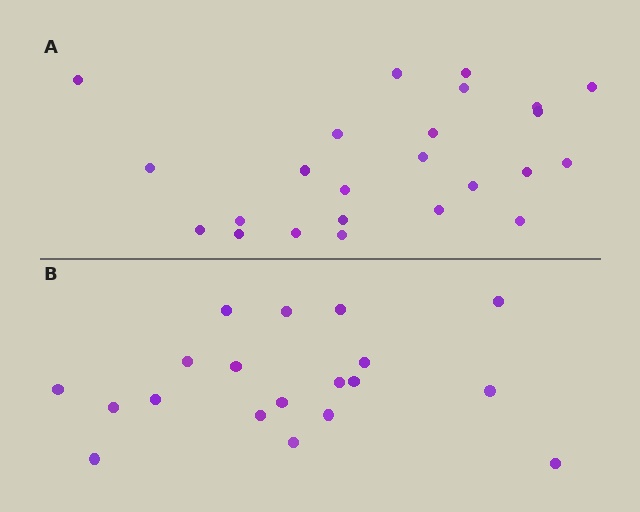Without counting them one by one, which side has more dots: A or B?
Region A (the top region) has more dots.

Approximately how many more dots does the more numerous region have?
Region A has about 5 more dots than region B.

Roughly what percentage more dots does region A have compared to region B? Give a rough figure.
About 25% more.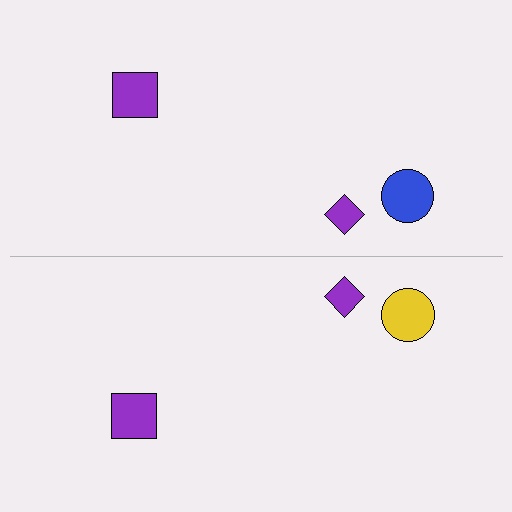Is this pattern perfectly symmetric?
No, the pattern is not perfectly symmetric. The yellow circle on the bottom side breaks the symmetry — its mirror counterpart is blue.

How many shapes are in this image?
There are 6 shapes in this image.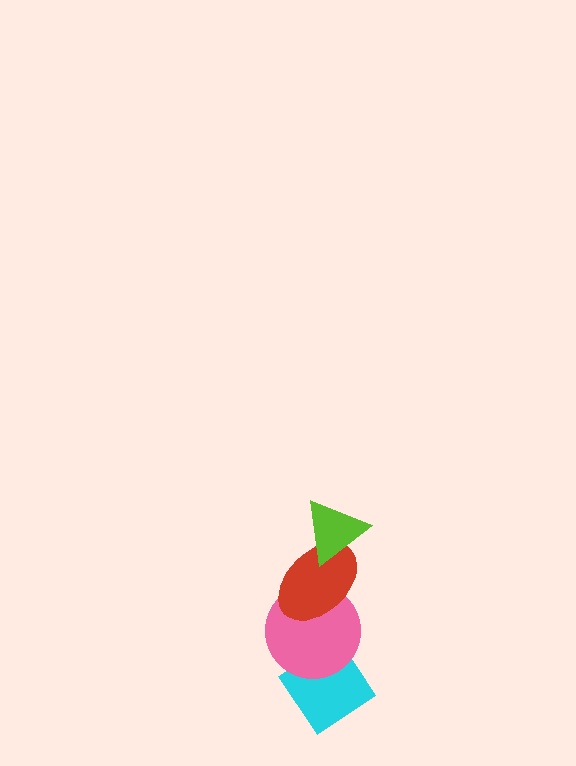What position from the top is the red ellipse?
The red ellipse is 2nd from the top.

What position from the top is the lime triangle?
The lime triangle is 1st from the top.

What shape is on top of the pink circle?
The red ellipse is on top of the pink circle.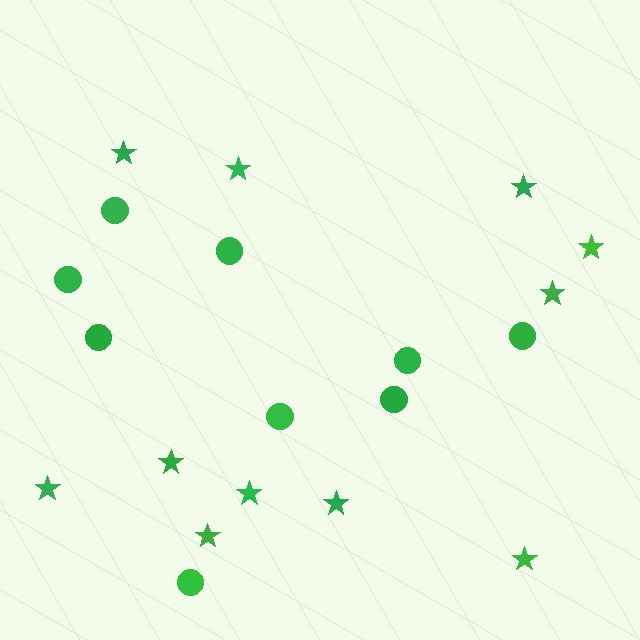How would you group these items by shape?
There are 2 groups: one group of stars (11) and one group of circles (9).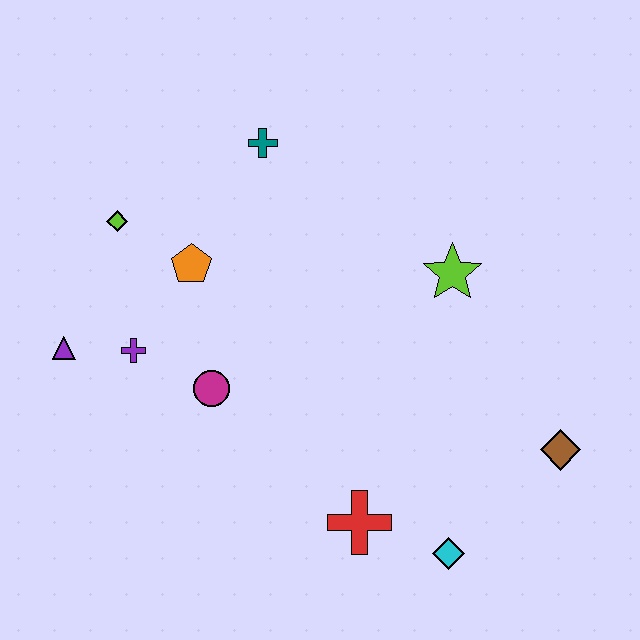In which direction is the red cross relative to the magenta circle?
The red cross is to the right of the magenta circle.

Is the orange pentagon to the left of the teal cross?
Yes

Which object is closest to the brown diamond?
The cyan diamond is closest to the brown diamond.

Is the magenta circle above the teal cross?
No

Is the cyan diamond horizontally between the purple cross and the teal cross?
No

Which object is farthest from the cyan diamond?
The lime diamond is farthest from the cyan diamond.